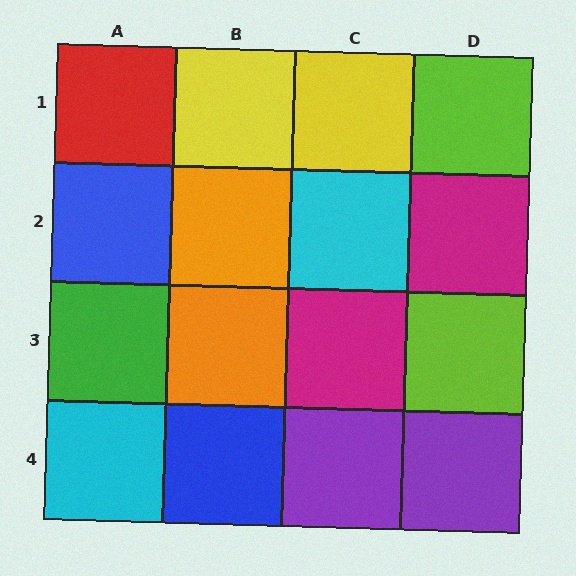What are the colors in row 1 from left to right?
Red, yellow, yellow, lime.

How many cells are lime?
2 cells are lime.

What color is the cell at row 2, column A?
Blue.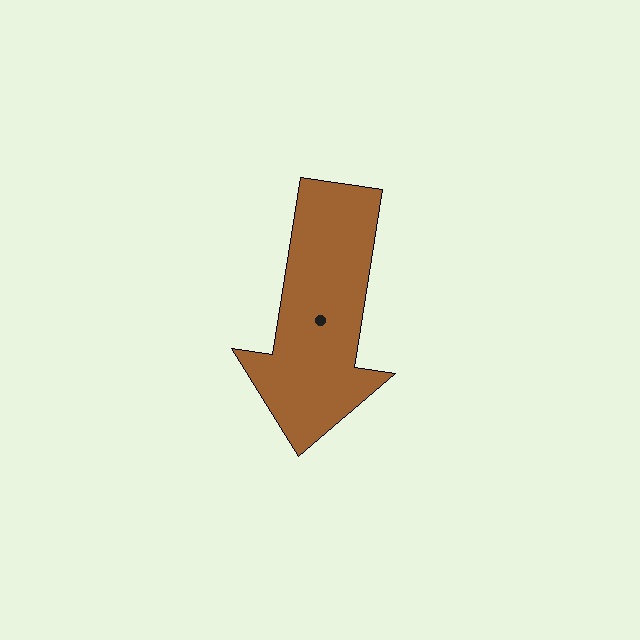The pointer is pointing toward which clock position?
Roughly 6 o'clock.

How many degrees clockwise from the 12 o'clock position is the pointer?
Approximately 189 degrees.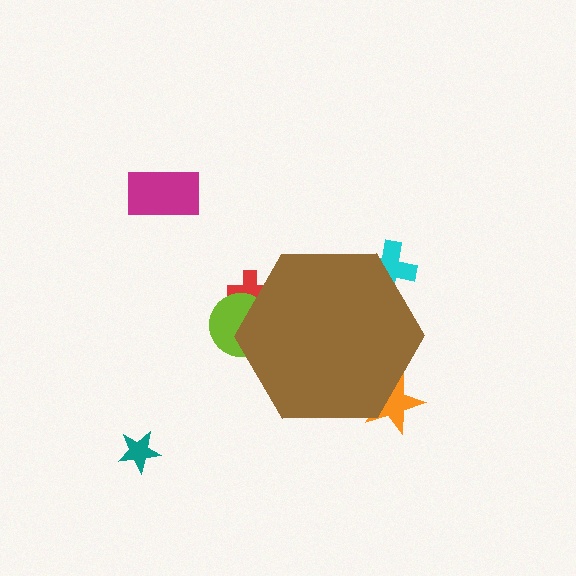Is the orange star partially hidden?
Yes, the orange star is partially hidden behind the brown hexagon.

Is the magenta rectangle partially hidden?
No, the magenta rectangle is fully visible.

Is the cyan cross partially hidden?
Yes, the cyan cross is partially hidden behind the brown hexagon.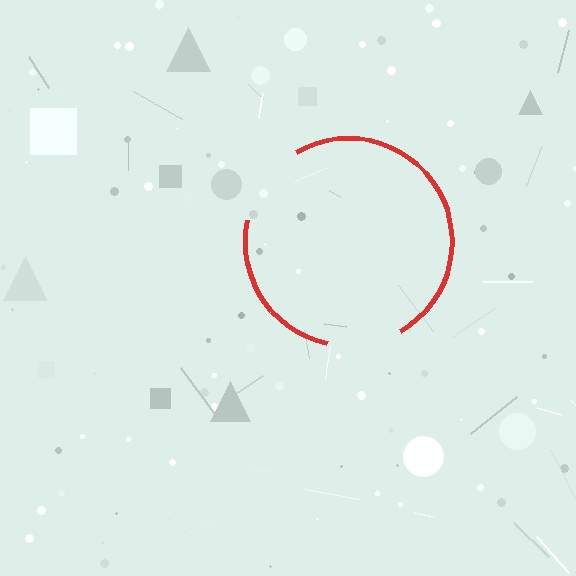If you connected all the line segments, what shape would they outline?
They would outline a circle.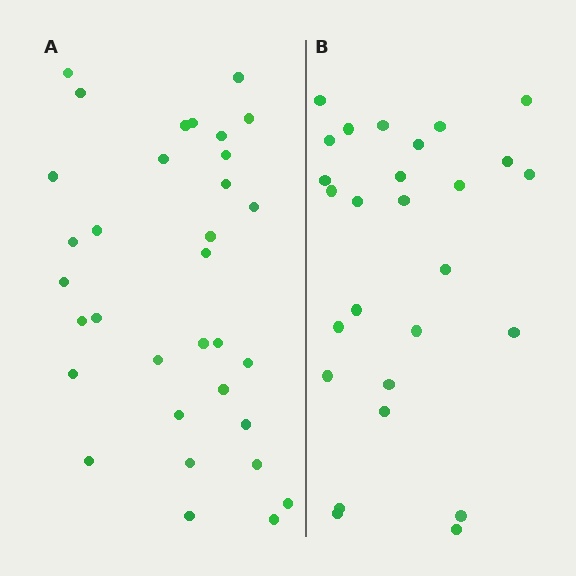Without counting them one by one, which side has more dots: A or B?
Region A (the left region) has more dots.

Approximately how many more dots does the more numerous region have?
Region A has about 6 more dots than region B.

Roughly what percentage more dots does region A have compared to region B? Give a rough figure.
About 20% more.